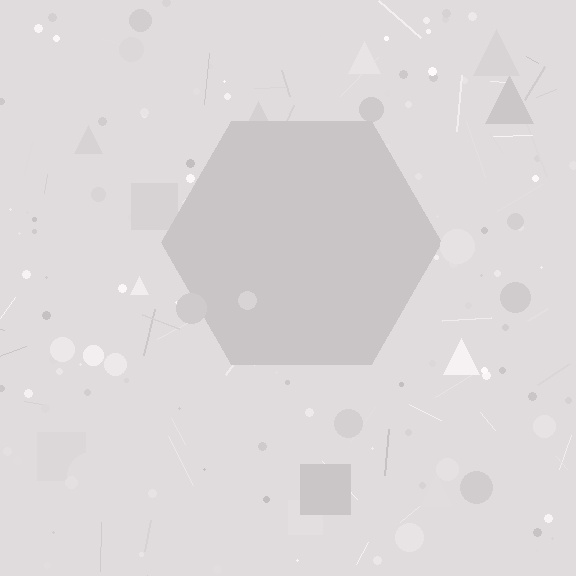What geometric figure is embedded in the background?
A hexagon is embedded in the background.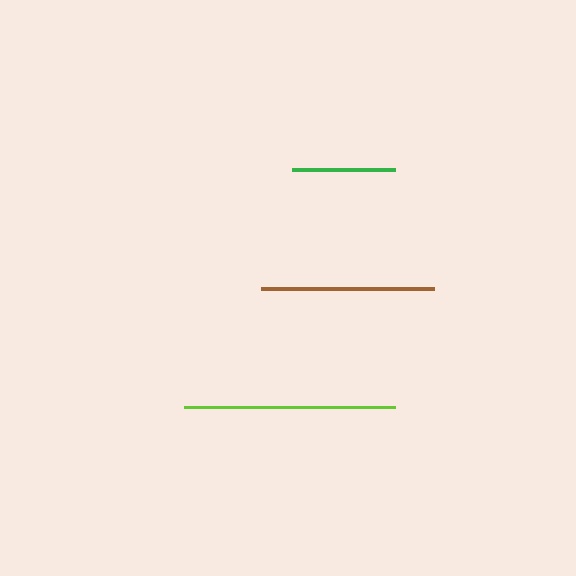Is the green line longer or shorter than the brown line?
The brown line is longer than the green line.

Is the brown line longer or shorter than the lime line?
The lime line is longer than the brown line.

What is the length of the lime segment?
The lime segment is approximately 212 pixels long.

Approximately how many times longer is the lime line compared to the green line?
The lime line is approximately 2.1 times the length of the green line.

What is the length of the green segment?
The green segment is approximately 103 pixels long.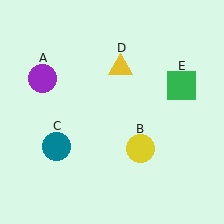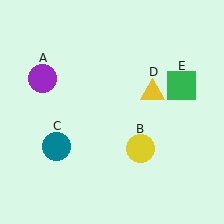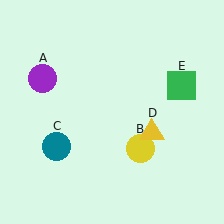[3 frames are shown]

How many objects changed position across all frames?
1 object changed position: yellow triangle (object D).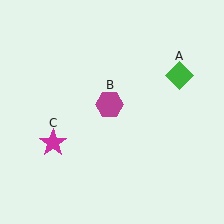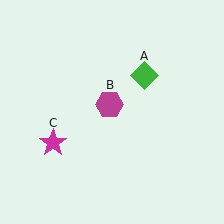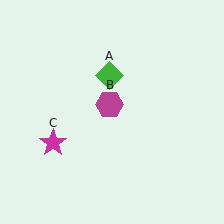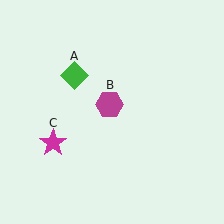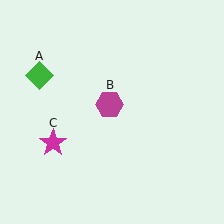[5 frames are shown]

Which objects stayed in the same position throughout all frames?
Magenta hexagon (object B) and magenta star (object C) remained stationary.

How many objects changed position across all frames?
1 object changed position: green diamond (object A).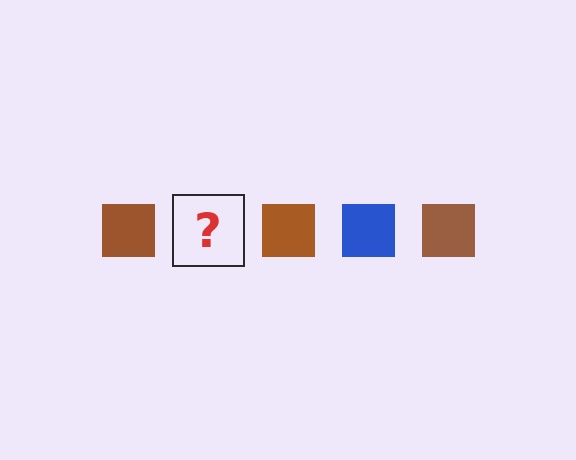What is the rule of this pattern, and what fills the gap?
The rule is that the pattern cycles through brown, blue squares. The gap should be filled with a blue square.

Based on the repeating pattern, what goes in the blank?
The blank should be a blue square.